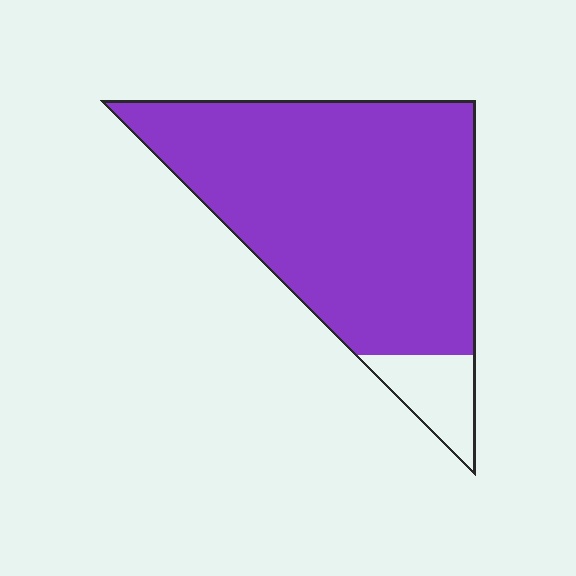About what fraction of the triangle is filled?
About nine tenths (9/10).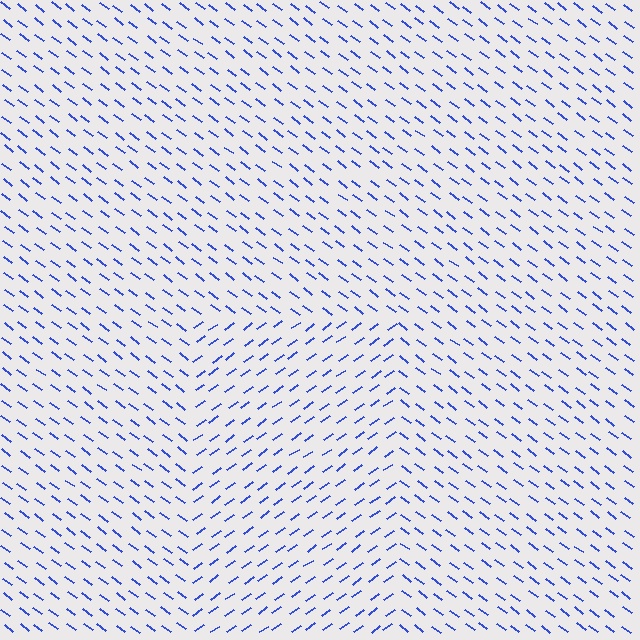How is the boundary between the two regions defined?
The boundary is defined purely by a change in line orientation (approximately 71 degrees difference). All lines are the same color and thickness.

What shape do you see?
I see a rectangle.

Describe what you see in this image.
The image is filled with small blue line segments. A rectangle region in the image has lines oriented differently from the surrounding lines, creating a visible texture boundary.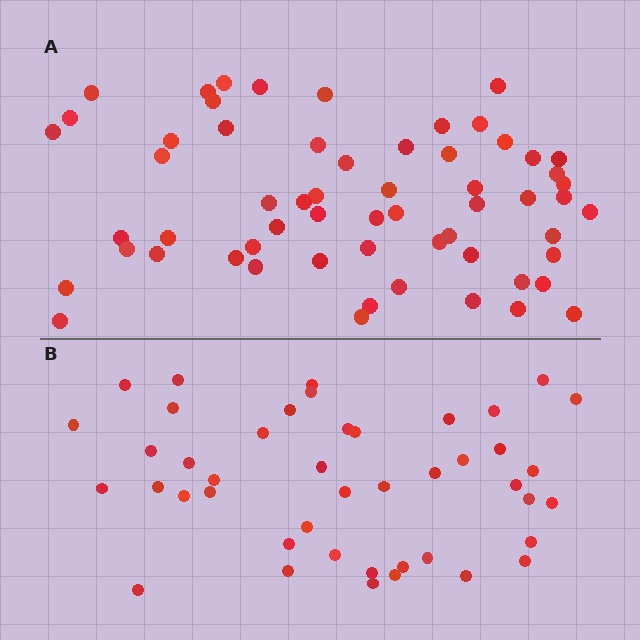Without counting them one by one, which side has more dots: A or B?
Region A (the top region) has more dots.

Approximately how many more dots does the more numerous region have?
Region A has approximately 15 more dots than region B.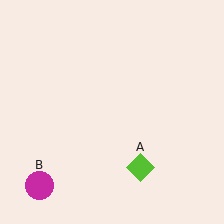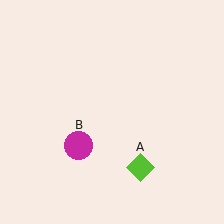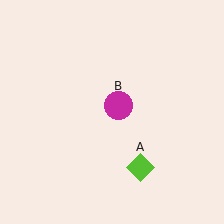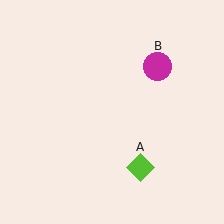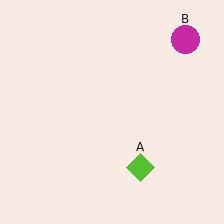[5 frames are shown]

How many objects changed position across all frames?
1 object changed position: magenta circle (object B).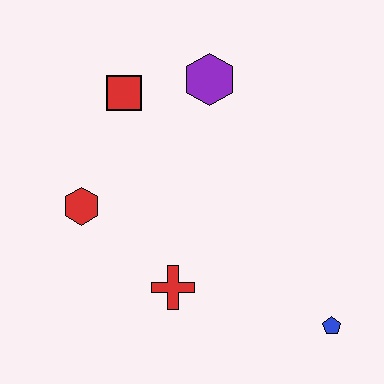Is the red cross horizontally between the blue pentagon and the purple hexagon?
No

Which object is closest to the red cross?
The red hexagon is closest to the red cross.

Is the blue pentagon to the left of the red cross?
No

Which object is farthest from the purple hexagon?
The blue pentagon is farthest from the purple hexagon.